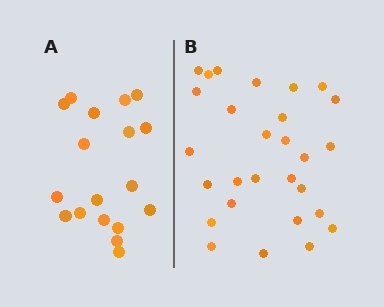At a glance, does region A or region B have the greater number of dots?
Region B (the right region) has more dots.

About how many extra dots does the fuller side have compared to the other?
Region B has roughly 10 or so more dots than region A.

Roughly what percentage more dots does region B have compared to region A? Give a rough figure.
About 55% more.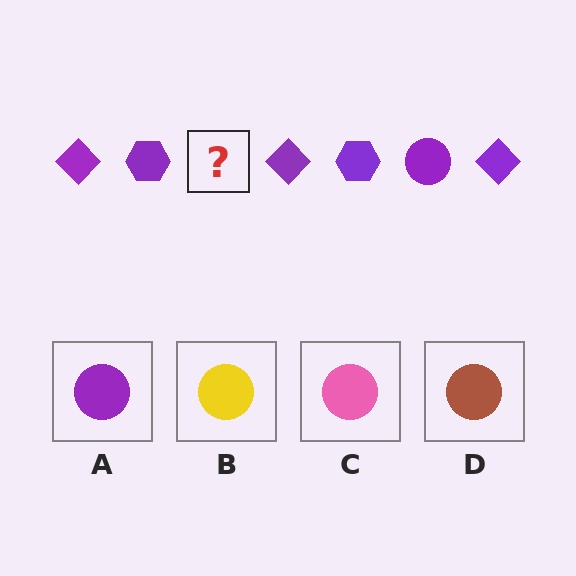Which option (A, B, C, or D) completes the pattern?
A.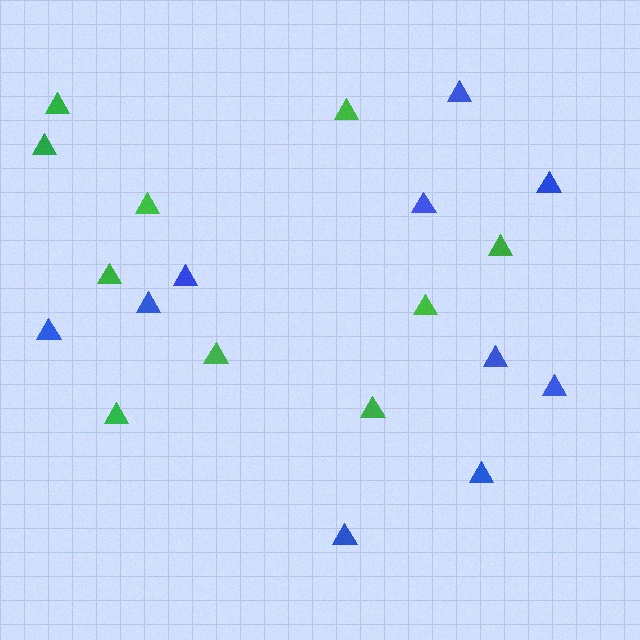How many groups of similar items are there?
There are 2 groups: one group of green triangles (10) and one group of blue triangles (10).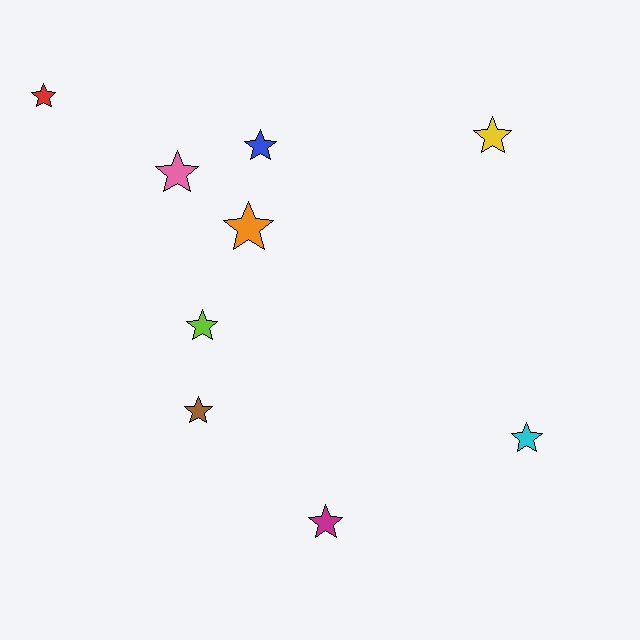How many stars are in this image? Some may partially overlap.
There are 9 stars.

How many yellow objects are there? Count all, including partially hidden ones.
There is 1 yellow object.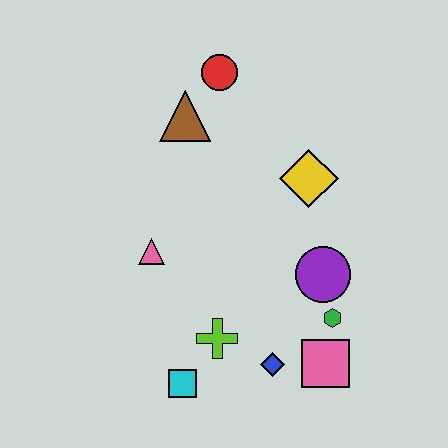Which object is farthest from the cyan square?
The red circle is farthest from the cyan square.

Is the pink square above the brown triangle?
No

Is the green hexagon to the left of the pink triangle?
No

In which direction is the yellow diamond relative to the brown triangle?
The yellow diamond is to the right of the brown triangle.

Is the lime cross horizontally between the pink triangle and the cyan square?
No